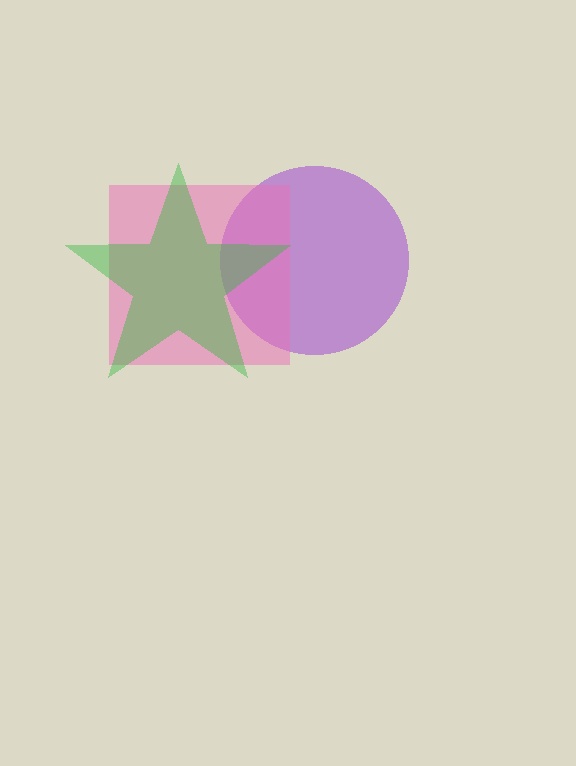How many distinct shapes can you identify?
There are 3 distinct shapes: a purple circle, a pink square, a green star.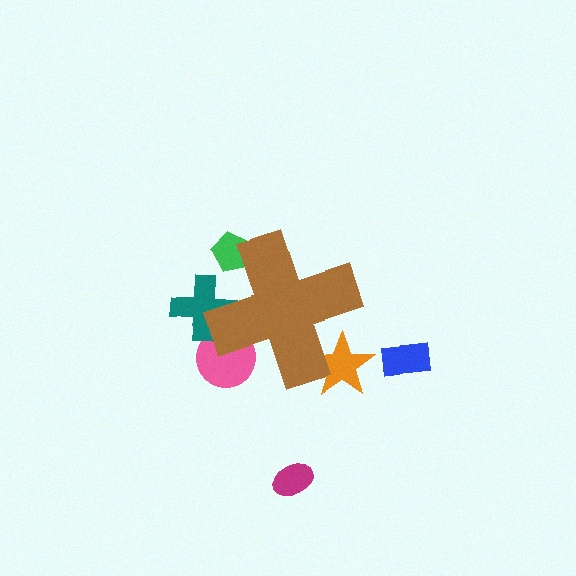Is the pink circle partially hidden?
Yes, the pink circle is partially hidden behind the brown cross.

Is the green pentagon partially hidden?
Yes, the green pentagon is partially hidden behind the brown cross.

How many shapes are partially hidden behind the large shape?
4 shapes are partially hidden.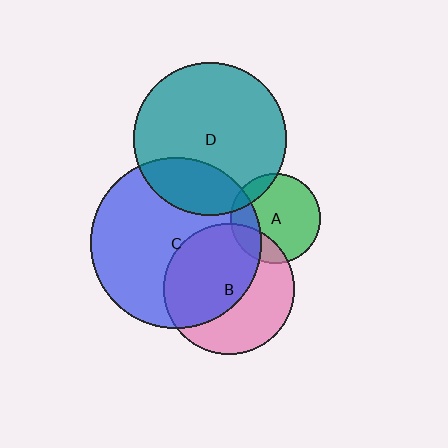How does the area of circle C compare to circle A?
Approximately 3.6 times.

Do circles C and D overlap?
Yes.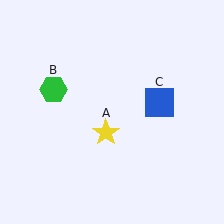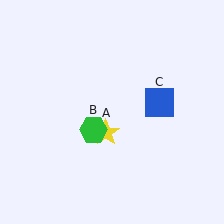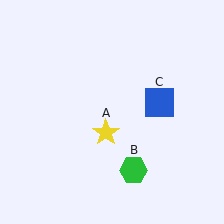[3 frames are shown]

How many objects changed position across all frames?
1 object changed position: green hexagon (object B).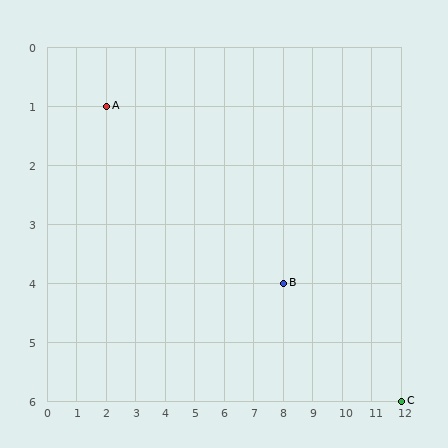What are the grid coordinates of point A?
Point A is at grid coordinates (2, 1).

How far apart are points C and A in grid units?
Points C and A are 10 columns and 5 rows apart (about 11.2 grid units diagonally).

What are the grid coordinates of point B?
Point B is at grid coordinates (8, 4).